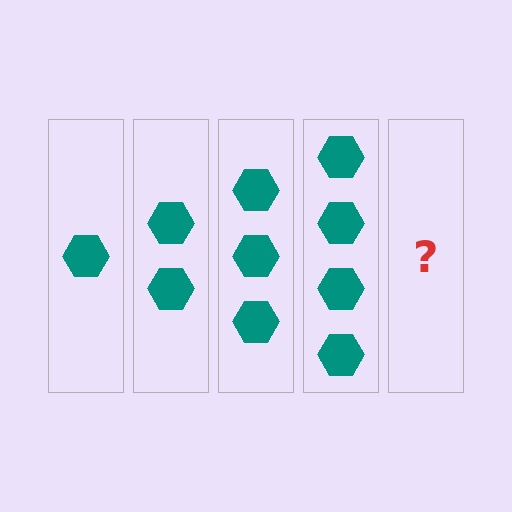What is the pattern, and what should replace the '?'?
The pattern is that each step adds one more hexagon. The '?' should be 5 hexagons.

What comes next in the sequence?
The next element should be 5 hexagons.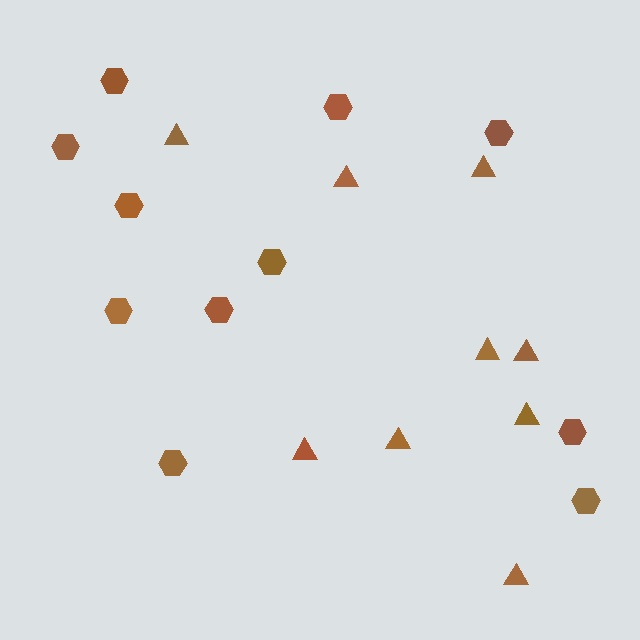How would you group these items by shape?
There are 2 groups: one group of triangles (9) and one group of hexagons (11).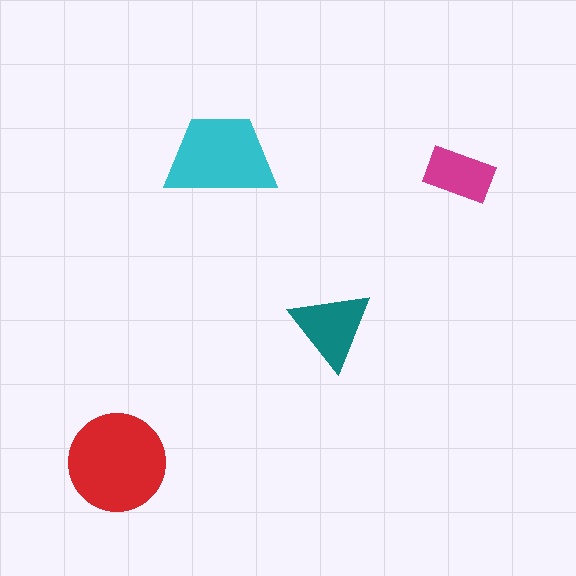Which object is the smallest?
The magenta rectangle.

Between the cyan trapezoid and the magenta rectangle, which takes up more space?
The cyan trapezoid.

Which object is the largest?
The red circle.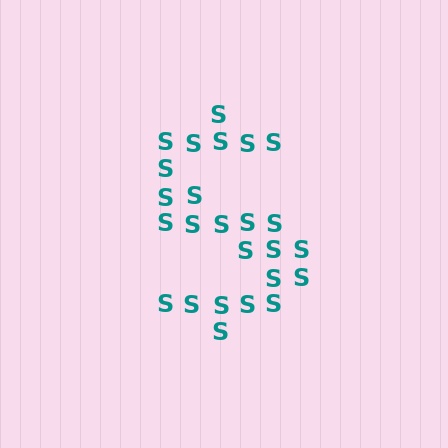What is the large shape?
The large shape is the letter S.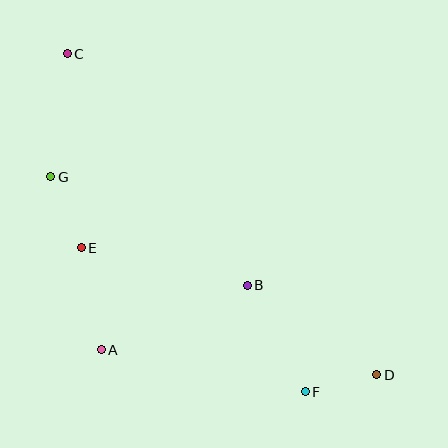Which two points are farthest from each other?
Points C and D are farthest from each other.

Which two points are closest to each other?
Points D and F are closest to each other.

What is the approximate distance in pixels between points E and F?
The distance between E and F is approximately 266 pixels.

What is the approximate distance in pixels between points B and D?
The distance between B and D is approximately 158 pixels.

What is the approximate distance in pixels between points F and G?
The distance between F and G is approximately 333 pixels.